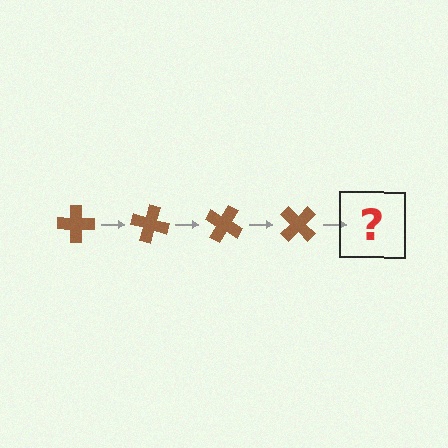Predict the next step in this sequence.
The next step is a brown cross rotated 60 degrees.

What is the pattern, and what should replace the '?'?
The pattern is that the cross rotates 15 degrees each step. The '?' should be a brown cross rotated 60 degrees.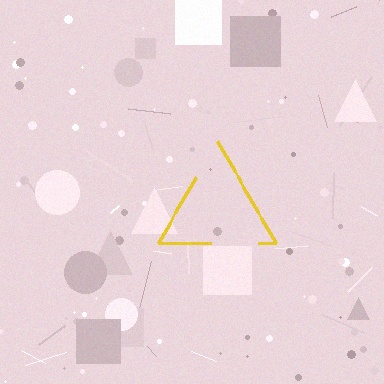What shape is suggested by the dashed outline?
The dashed outline suggests a triangle.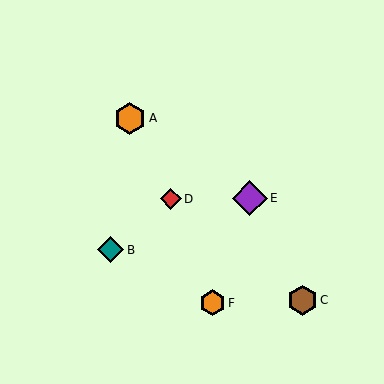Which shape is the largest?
The purple diamond (labeled E) is the largest.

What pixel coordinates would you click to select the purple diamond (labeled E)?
Click at (250, 198) to select the purple diamond E.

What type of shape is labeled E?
Shape E is a purple diamond.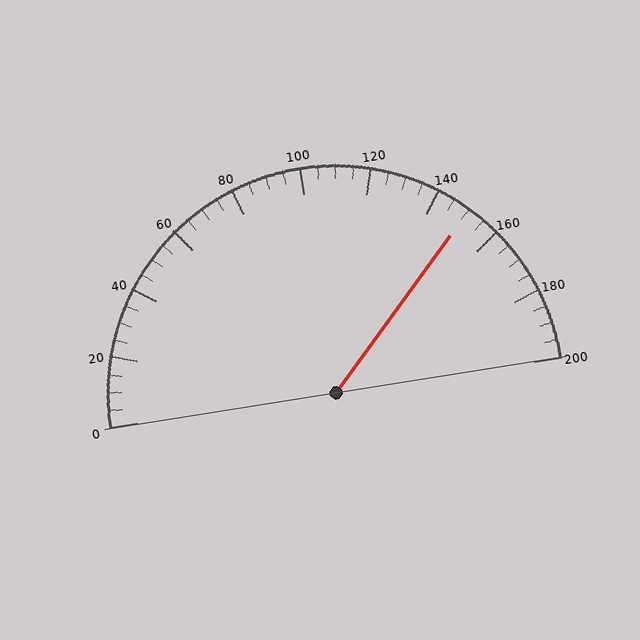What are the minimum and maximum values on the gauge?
The gauge ranges from 0 to 200.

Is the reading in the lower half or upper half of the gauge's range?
The reading is in the upper half of the range (0 to 200).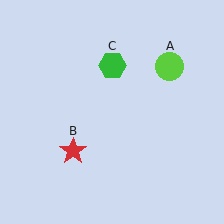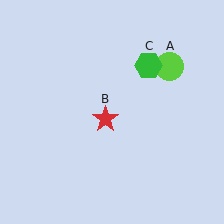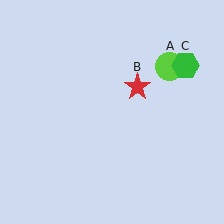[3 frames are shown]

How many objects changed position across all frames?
2 objects changed position: red star (object B), green hexagon (object C).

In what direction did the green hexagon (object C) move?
The green hexagon (object C) moved right.